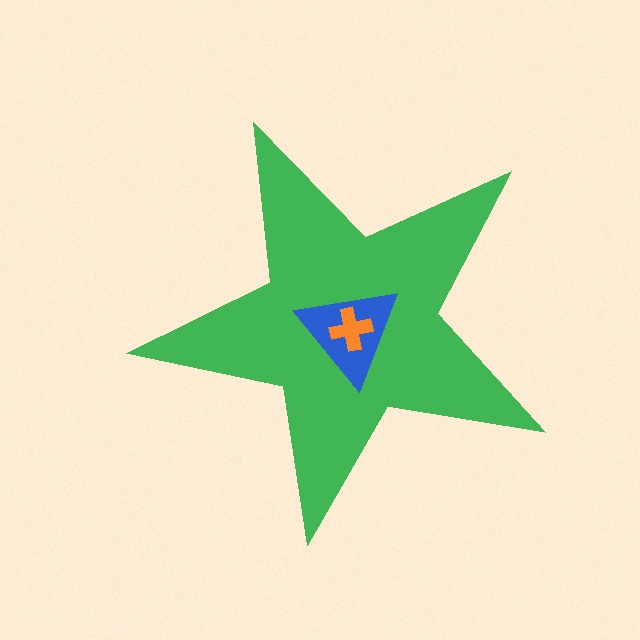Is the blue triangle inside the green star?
Yes.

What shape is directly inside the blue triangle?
The orange cross.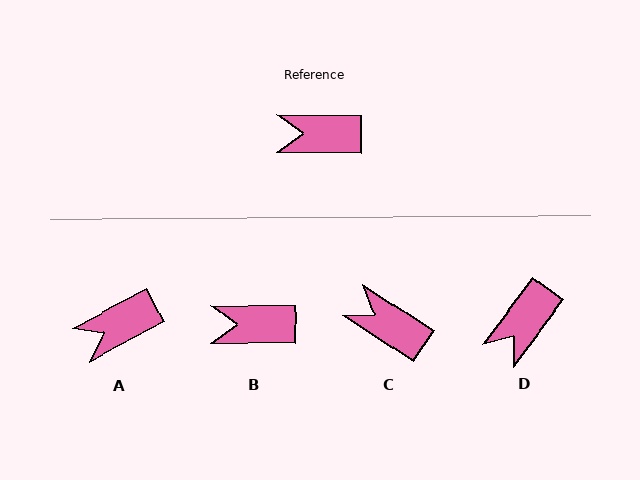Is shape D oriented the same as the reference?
No, it is off by about 54 degrees.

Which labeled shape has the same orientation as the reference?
B.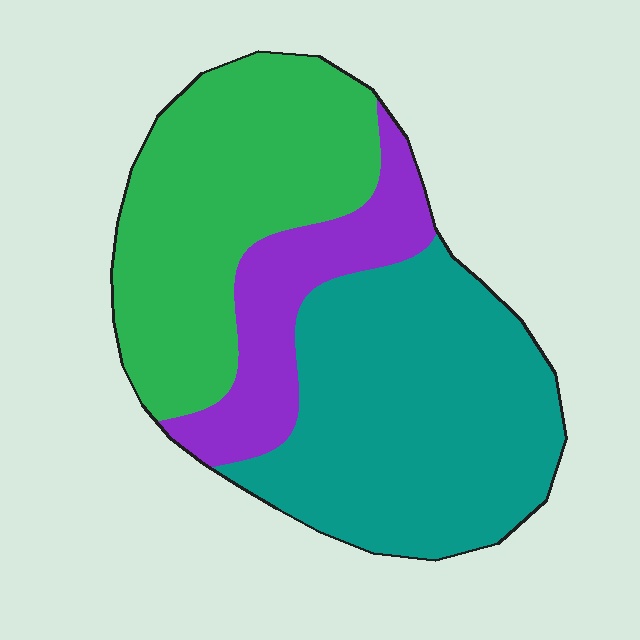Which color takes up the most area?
Teal, at roughly 45%.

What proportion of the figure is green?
Green takes up about three eighths (3/8) of the figure.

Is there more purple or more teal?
Teal.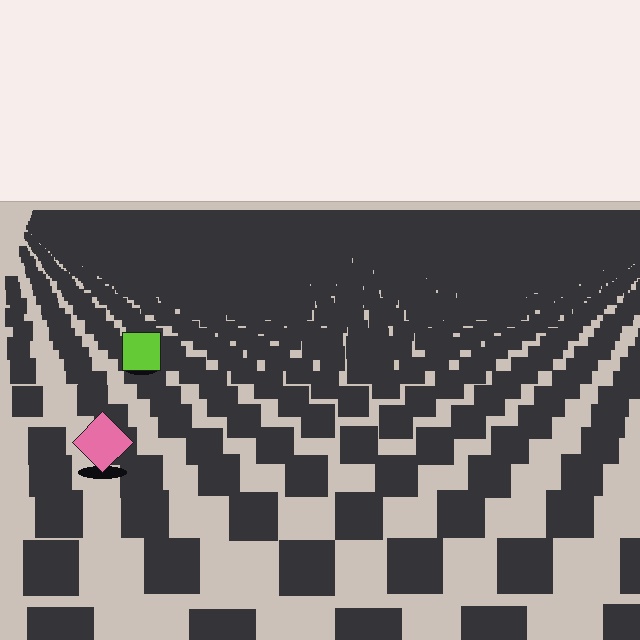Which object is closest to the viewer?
The pink diamond is closest. The texture marks near it are larger and more spread out.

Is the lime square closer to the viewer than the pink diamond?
No. The pink diamond is closer — you can tell from the texture gradient: the ground texture is coarser near it.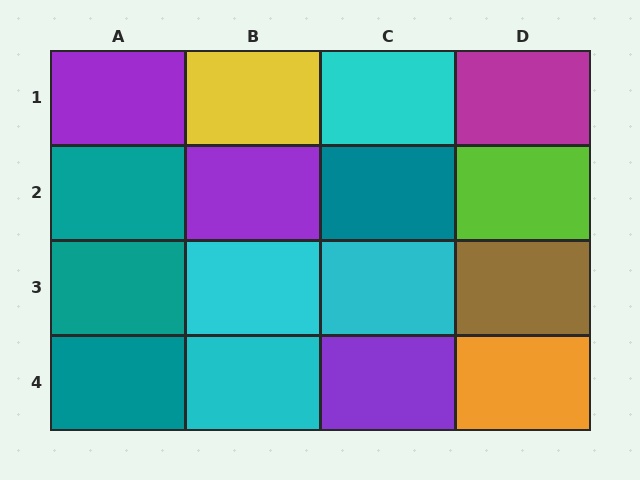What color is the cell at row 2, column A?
Teal.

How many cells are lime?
1 cell is lime.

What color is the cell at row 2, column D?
Lime.